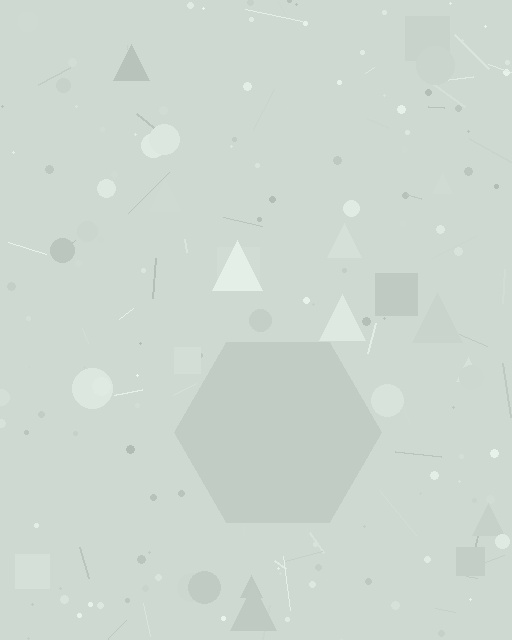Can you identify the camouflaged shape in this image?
The camouflaged shape is a hexagon.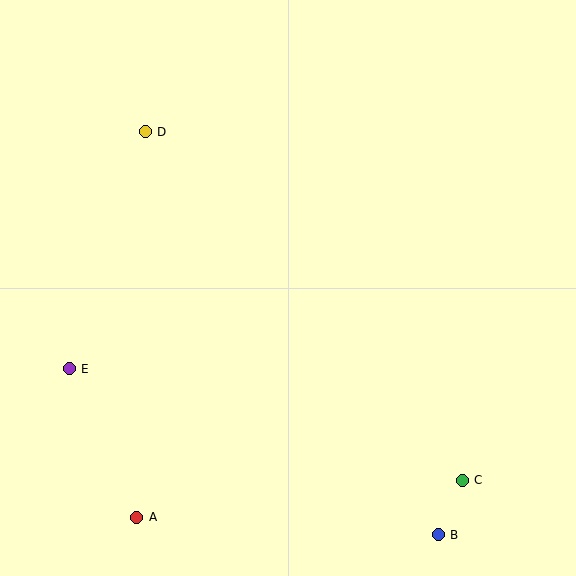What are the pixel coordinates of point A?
Point A is at (137, 517).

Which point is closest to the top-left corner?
Point D is closest to the top-left corner.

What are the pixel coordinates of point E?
Point E is at (69, 369).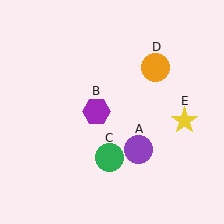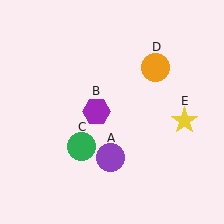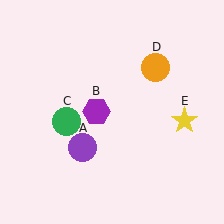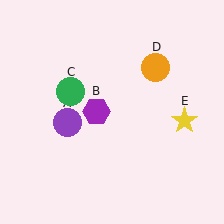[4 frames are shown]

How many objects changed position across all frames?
2 objects changed position: purple circle (object A), green circle (object C).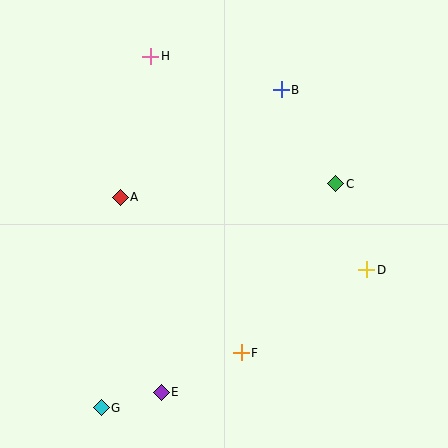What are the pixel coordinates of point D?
Point D is at (367, 270).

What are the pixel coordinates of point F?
Point F is at (241, 353).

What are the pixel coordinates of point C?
Point C is at (336, 184).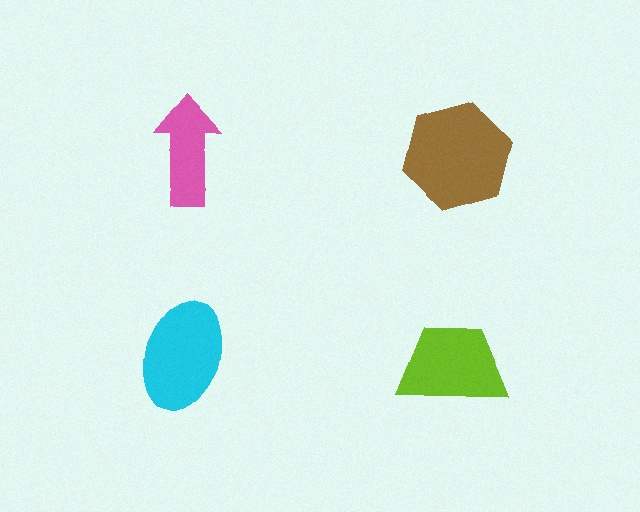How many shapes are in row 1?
2 shapes.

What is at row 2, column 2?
A lime trapezoid.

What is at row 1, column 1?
A pink arrow.